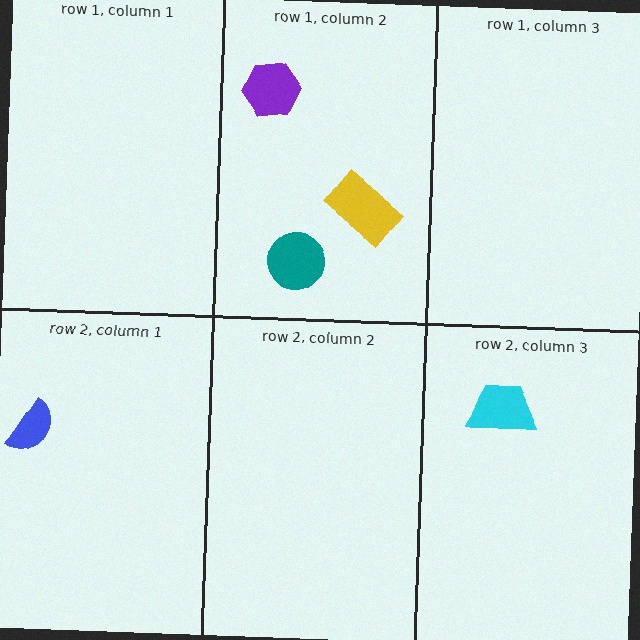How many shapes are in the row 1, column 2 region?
3.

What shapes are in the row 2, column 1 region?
The blue semicircle.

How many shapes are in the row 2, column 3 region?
1.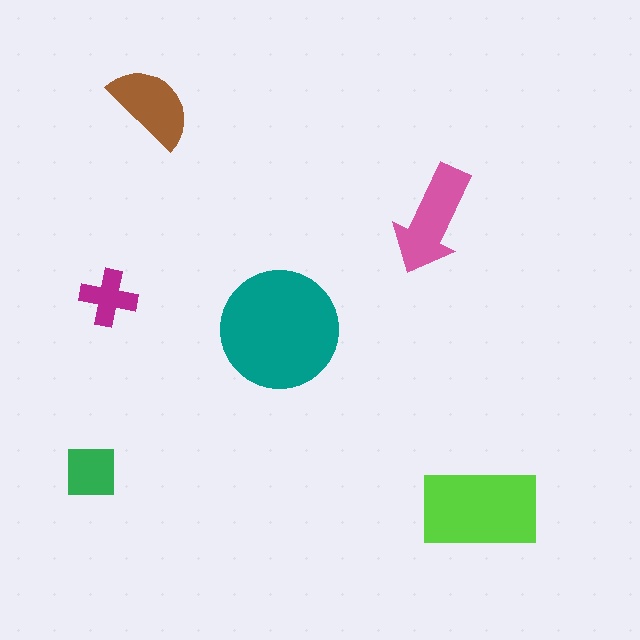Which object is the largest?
The teal circle.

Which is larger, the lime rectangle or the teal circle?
The teal circle.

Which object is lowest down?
The lime rectangle is bottommost.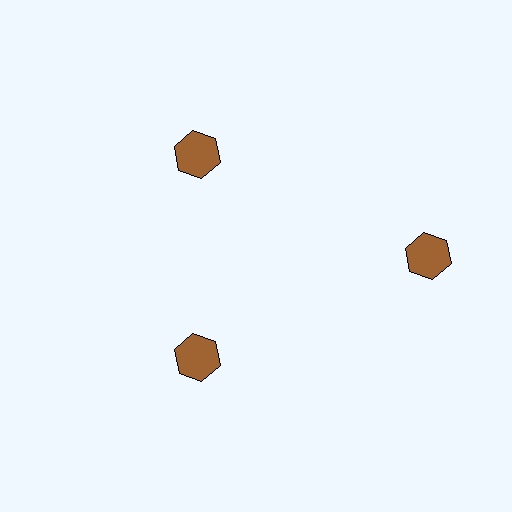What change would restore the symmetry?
The symmetry would be restored by moving it inward, back onto the ring so that all 3 hexagons sit at equal angles and equal distance from the center.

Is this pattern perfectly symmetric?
No. The 3 brown hexagons are arranged in a ring, but one element near the 3 o'clock position is pushed outward from the center, breaking the 3-fold rotational symmetry.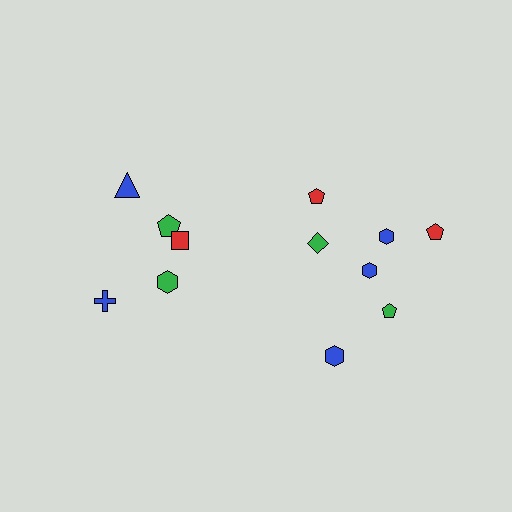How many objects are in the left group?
There are 5 objects.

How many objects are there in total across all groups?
There are 12 objects.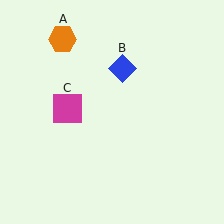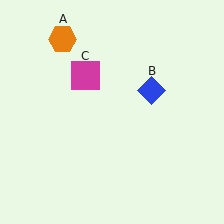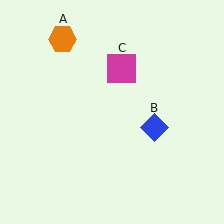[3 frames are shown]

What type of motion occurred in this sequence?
The blue diamond (object B), magenta square (object C) rotated clockwise around the center of the scene.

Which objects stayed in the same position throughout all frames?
Orange hexagon (object A) remained stationary.